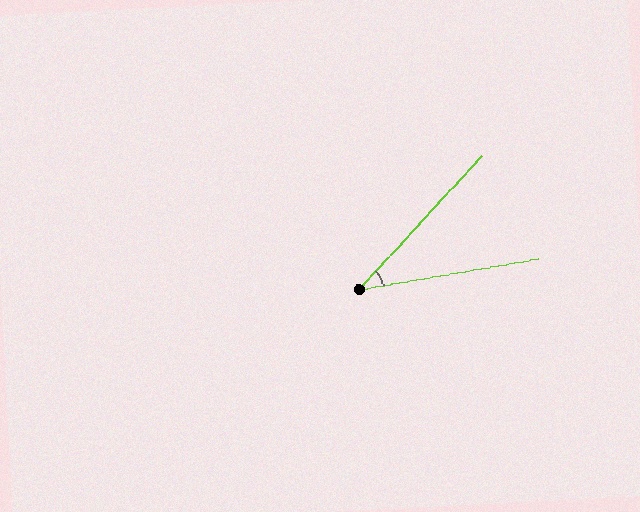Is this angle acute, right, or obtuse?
It is acute.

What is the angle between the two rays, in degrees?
Approximately 38 degrees.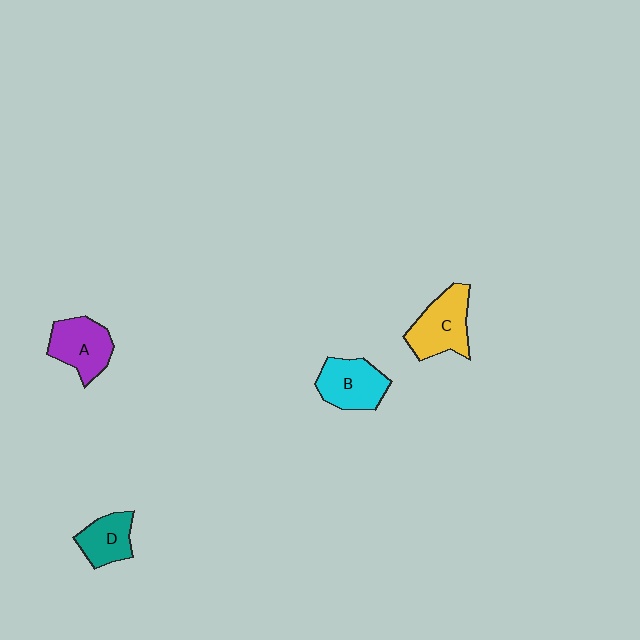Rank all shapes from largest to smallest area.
From largest to smallest: C (yellow), B (cyan), A (purple), D (teal).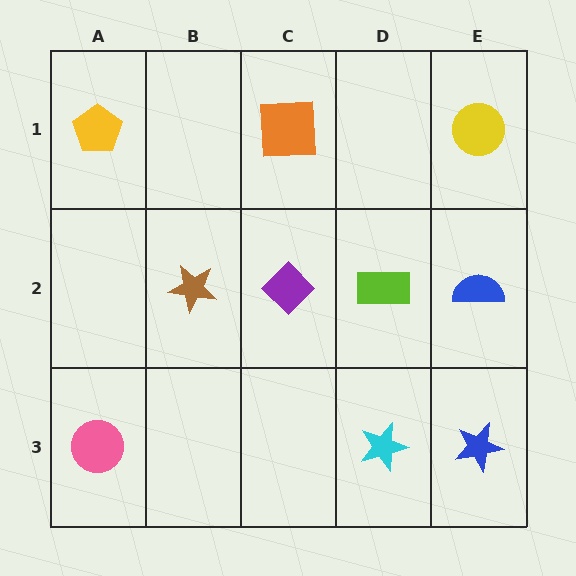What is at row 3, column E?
A blue star.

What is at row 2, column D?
A lime rectangle.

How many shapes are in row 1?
3 shapes.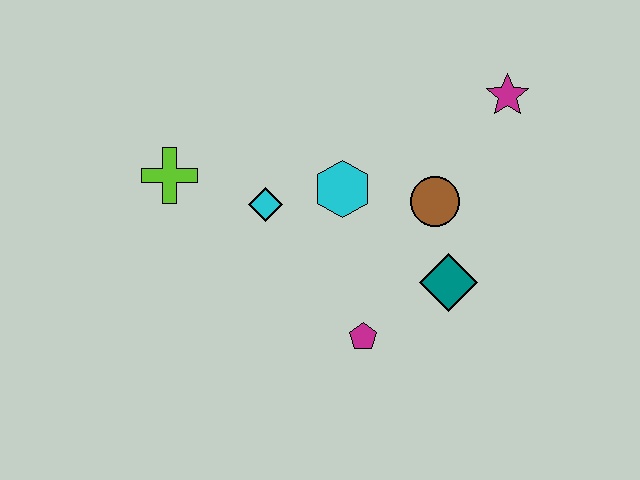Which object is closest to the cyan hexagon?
The cyan diamond is closest to the cyan hexagon.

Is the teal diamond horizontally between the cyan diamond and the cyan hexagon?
No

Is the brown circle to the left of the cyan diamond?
No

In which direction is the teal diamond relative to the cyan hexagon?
The teal diamond is to the right of the cyan hexagon.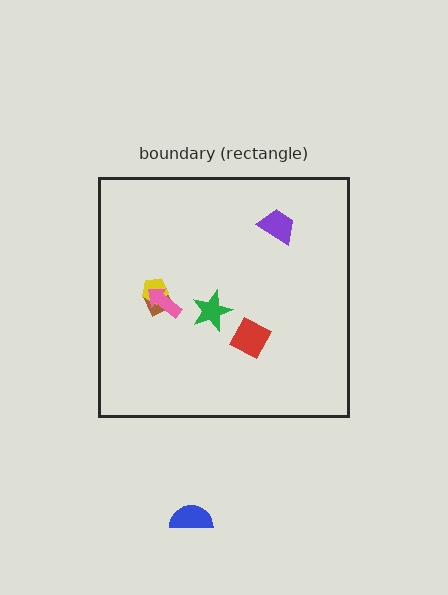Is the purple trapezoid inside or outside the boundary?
Inside.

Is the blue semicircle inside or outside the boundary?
Outside.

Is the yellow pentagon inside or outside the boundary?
Inside.